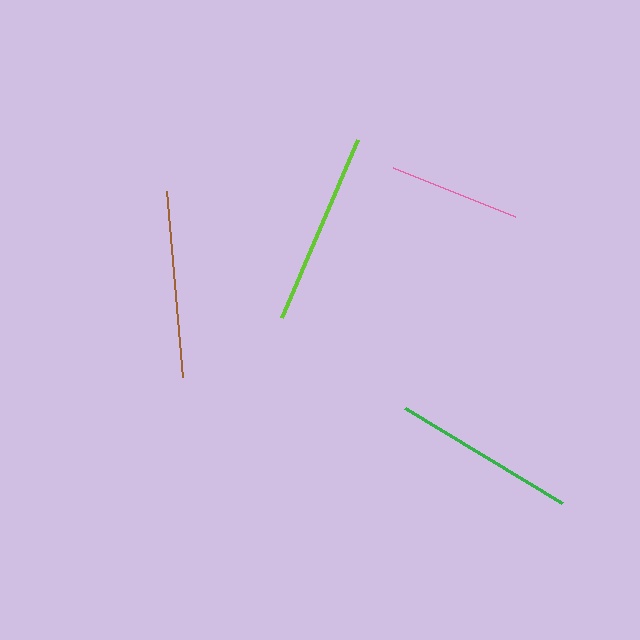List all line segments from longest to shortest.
From longest to shortest: lime, brown, green, pink.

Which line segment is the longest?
The lime line is the longest at approximately 194 pixels.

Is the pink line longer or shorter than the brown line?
The brown line is longer than the pink line.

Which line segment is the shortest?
The pink line is the shortest at approximately 132 pixels.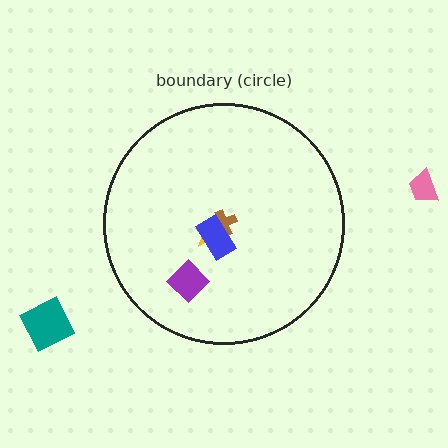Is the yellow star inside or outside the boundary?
Inside.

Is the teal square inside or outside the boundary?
Outside.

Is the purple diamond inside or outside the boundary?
Inside.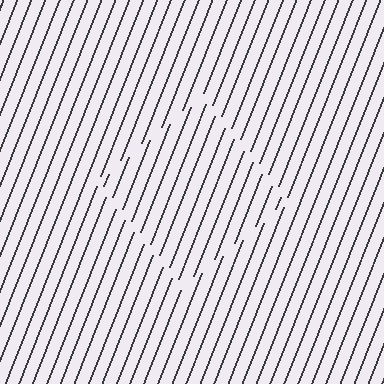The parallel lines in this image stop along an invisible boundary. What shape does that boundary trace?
An illusory square. The interior of the shape contains the same grating, shifted by half a period — the contour is defined by the phase discontinuity where line-ends from the inner and outer gratings abut.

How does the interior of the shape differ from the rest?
The interior of the shape contains the same grating, shifted by half a period — the contour is defined by the phase discontinuity where line-ends from the inner and outer gratings abut.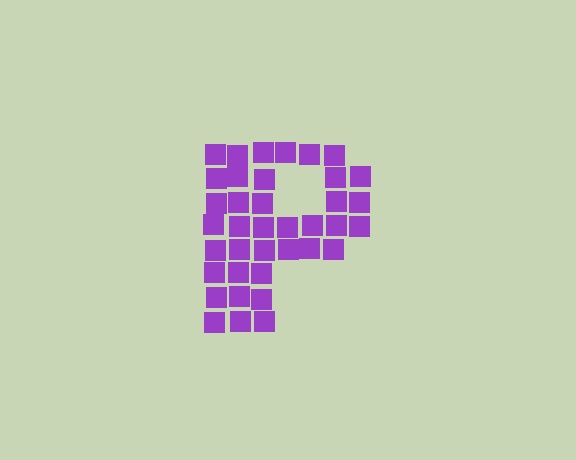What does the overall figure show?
The overall figure shows the letter P.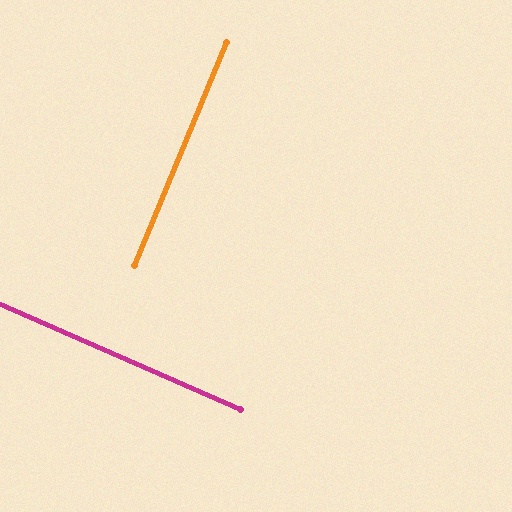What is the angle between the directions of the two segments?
Approximately 89 degrees.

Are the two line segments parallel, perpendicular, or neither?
Perpendicular — they meet at approximately 89°.